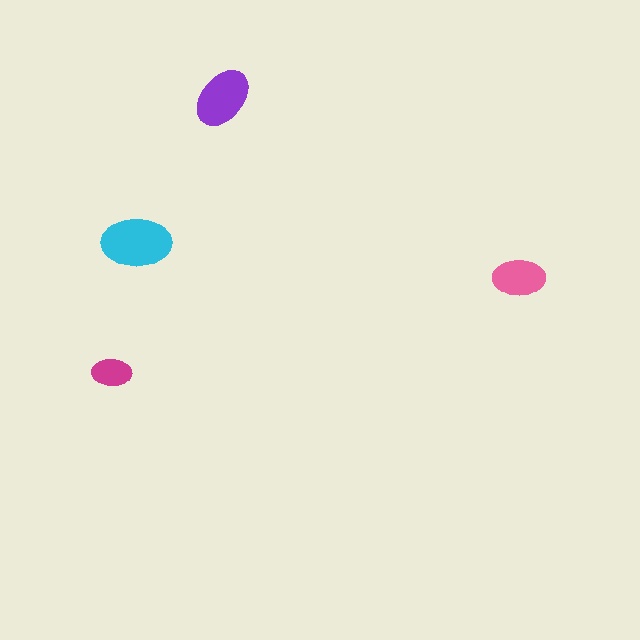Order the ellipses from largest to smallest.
the cyan one, the purple one, the pink one, the magenta one.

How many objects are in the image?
There are 4 objects in the image.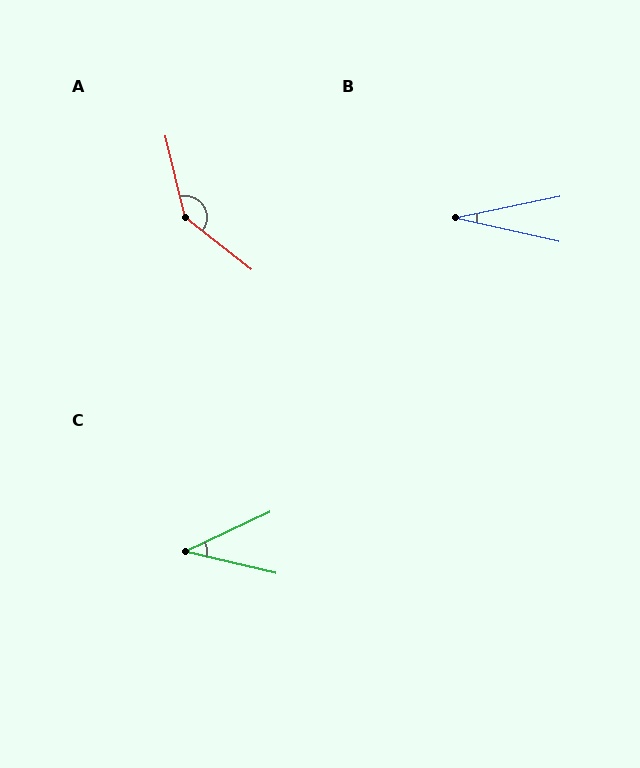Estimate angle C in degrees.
Approximately 39 degrees.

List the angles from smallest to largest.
B (24°), C (39°), A (142°).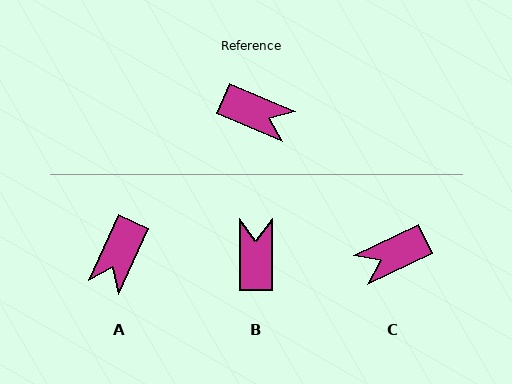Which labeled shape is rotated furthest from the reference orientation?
C, about 131 degrees away.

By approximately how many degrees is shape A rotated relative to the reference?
Approximately 91 degrees clockwise.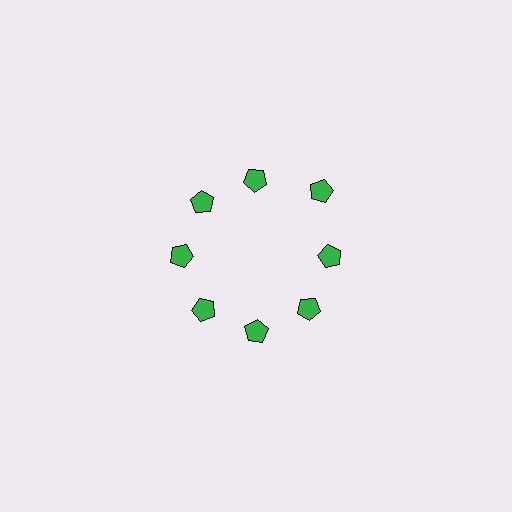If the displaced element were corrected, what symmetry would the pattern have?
It would have 8-fold rotational symmetry — the pattern would map onto itself every 45 degrees.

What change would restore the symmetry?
The symmetry would be restored by moving it inward, back onto the ring so that all 8 pentagons sit at equal angles and equal distance from the center.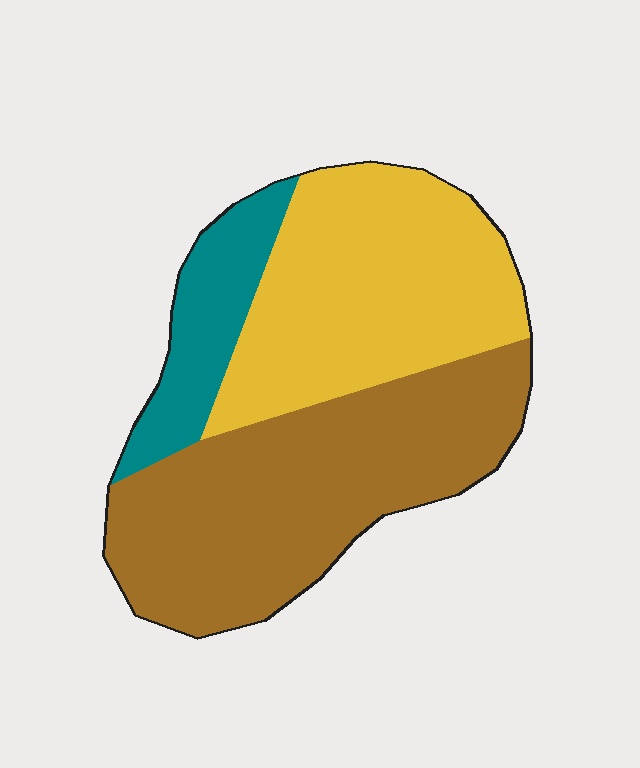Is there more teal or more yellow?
Yellow.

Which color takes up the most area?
Brown, at roughly 45%.